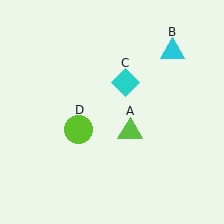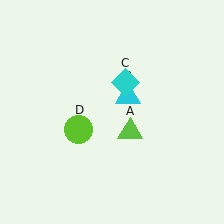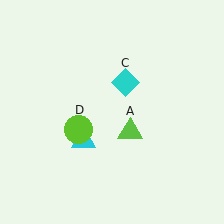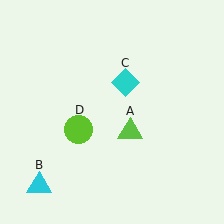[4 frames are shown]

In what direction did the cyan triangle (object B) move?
The cyan triangle (object B) moved down and to the left.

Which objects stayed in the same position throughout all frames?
Lime triangle (object A) and cyan diamond (object C) and lime circle (object D) remained stationary.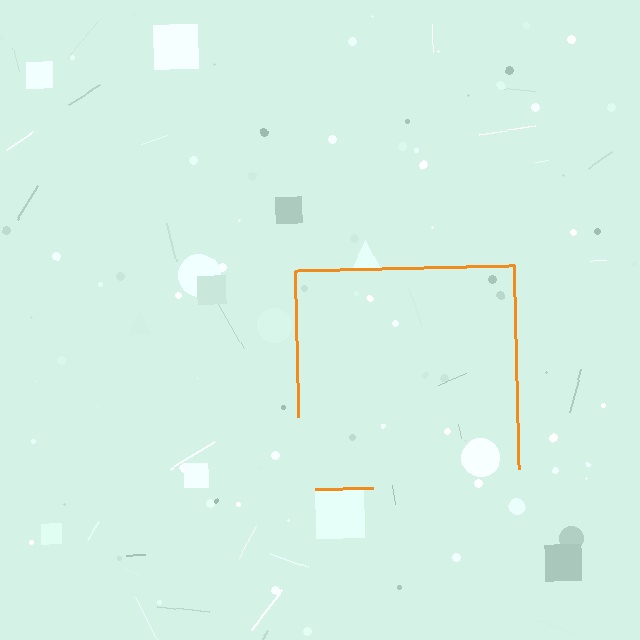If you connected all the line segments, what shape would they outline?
They would outline a square.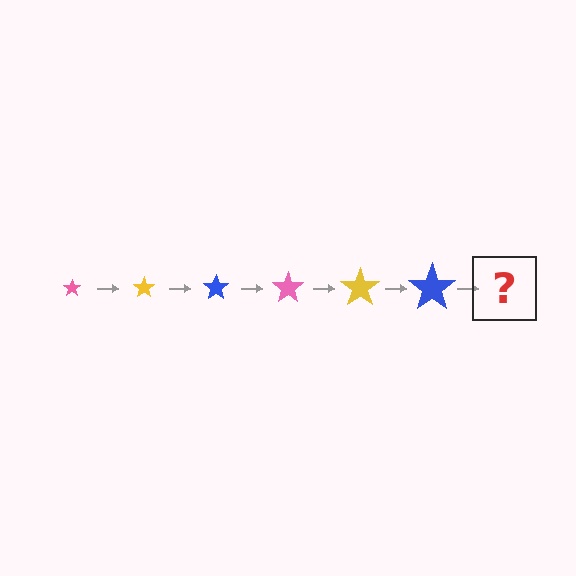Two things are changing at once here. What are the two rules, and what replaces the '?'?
The two rules are that the star grows larger each step and the color cycles through pink, yellow, and blue. The '?' should be a pink star, larger than the previous one.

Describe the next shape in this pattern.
It should be a pink star, larger than the previous one.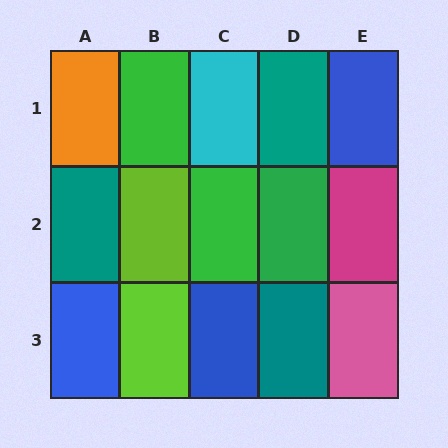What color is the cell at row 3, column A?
Blue.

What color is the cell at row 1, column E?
Blue.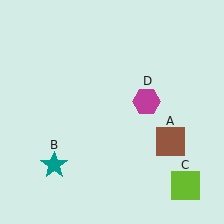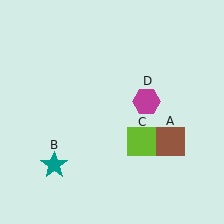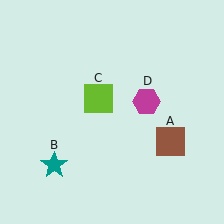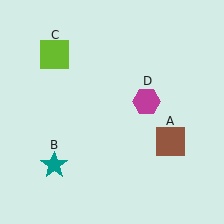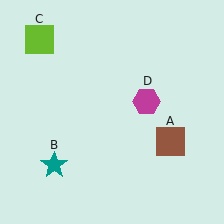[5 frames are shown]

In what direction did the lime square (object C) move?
The lime square (object C) moved up and to the left.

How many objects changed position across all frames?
1 object changed position: lime square (object C).